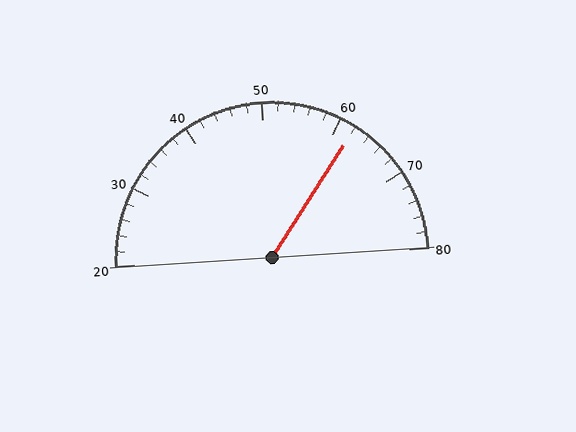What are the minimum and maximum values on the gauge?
The gauge ranges from 20 to 80.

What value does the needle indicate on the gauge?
The needle indicates approximately 62.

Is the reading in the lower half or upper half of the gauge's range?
The reading is in the upper half of the range (20 to 80).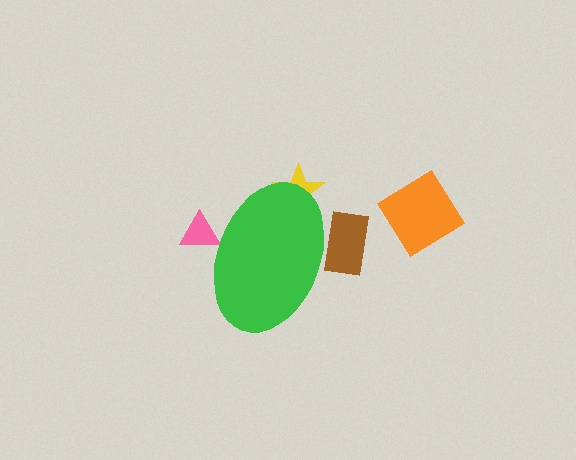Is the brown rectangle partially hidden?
Yes, the brown rectangle is partially hidden behind the green ellipse.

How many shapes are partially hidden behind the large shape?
3 shapes are partially hidden.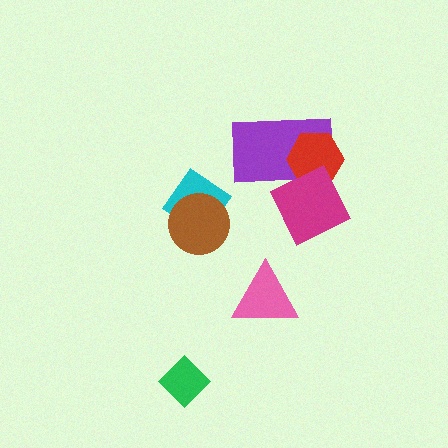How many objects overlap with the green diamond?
0 objects overlap with the green diamond.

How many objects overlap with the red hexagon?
2 objects overlap with the red hexagon.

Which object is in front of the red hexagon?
The magenta square is in front of the red hexagon.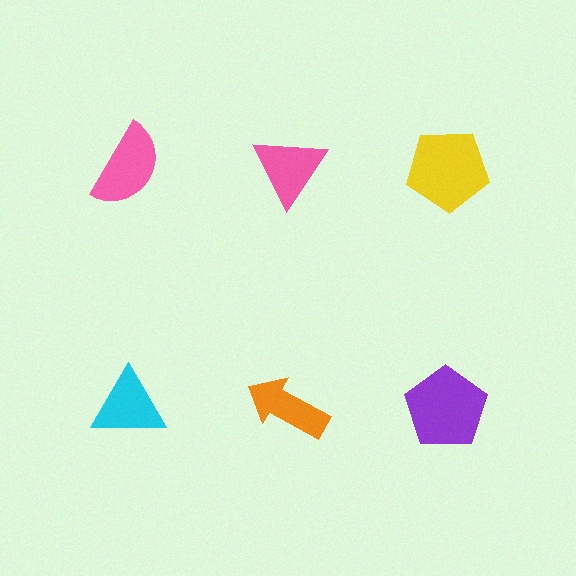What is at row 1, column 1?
A pink semicircle.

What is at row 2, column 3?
A purple pentagon.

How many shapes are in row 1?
3 shapes.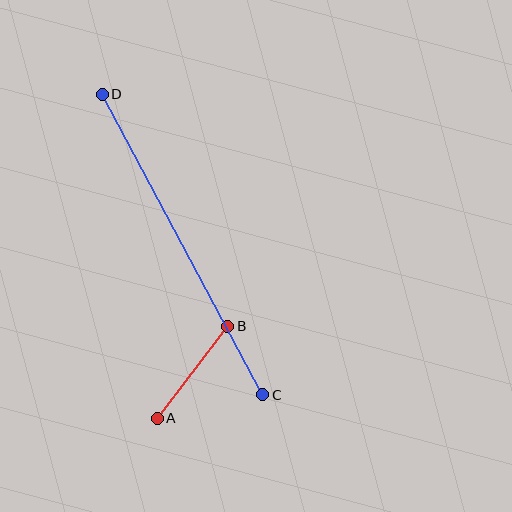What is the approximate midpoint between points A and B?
The midpoint is at approximately (192, 372) pixels.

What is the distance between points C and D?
The distance is approximately 341 pixels.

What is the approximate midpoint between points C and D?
The midpoint is at approximately (182, 245) pixels.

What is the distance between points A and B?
The distance is approximately 116 pixels.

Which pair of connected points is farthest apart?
Points C and D are farthest apart.